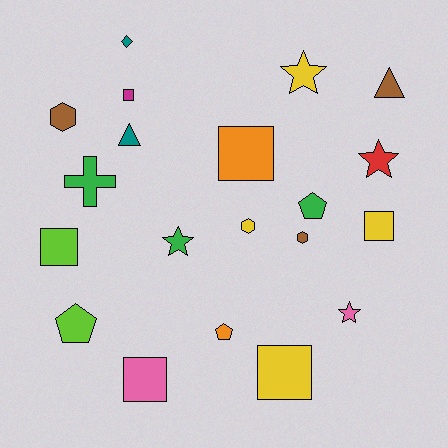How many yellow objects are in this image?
There are 4 yellow objects.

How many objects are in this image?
There are 20 objects.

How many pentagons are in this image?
There are 3 pentagons.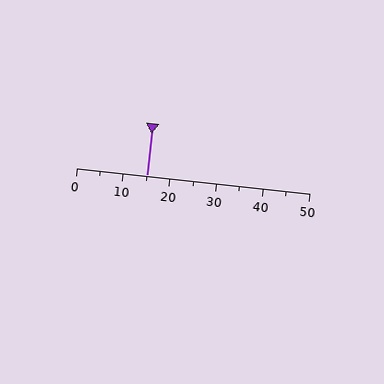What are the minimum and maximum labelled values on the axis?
The axis runs from 0 to 50.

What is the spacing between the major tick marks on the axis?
The major ticks are spaced 10 apart.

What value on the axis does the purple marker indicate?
The marker indicates approximately 15.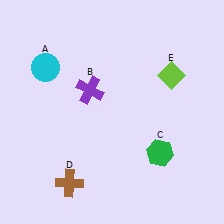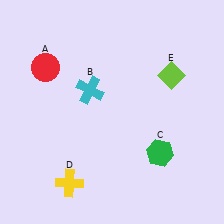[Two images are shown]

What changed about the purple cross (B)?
In Image 1, B is purple. In Image 2, it changed to cyan.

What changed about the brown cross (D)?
In Image 1, D is brown. In Image 2, it changed to yellow.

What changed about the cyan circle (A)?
In Image 1, A is cyan. In Image 2, it changed to red.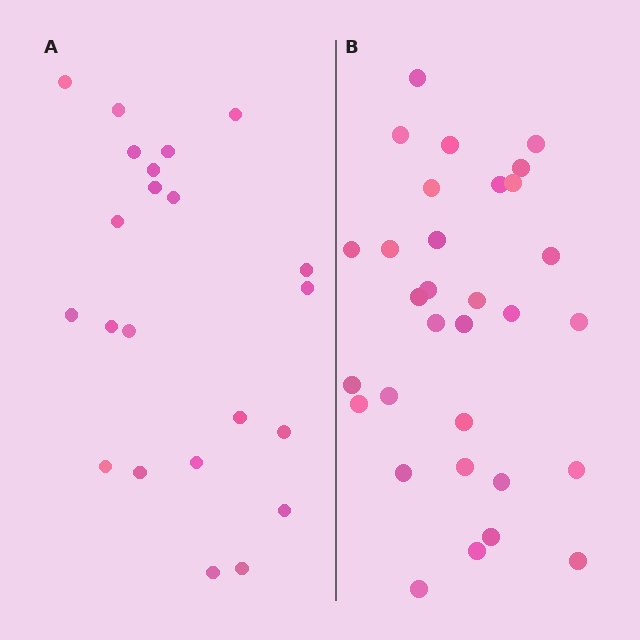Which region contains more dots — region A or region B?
Region B (the right region) has more dots.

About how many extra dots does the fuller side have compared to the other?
Region B has roughly 8 or so more dots than region A.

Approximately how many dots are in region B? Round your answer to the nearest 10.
About 30 dots. (The exact count is 31, which rounds to 30.)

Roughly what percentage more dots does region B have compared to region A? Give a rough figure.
About 40% more.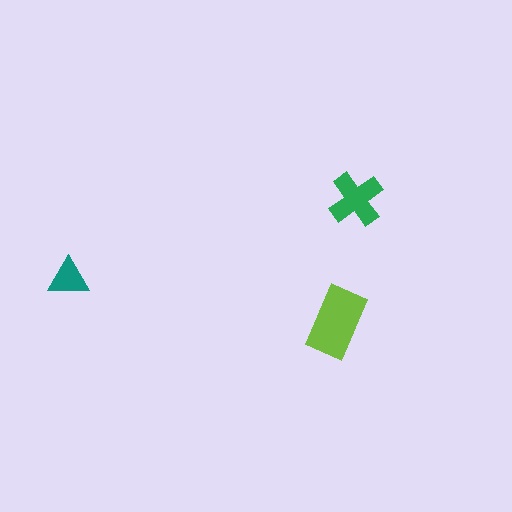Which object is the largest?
The lime rectangle.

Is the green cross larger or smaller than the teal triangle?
Larger.